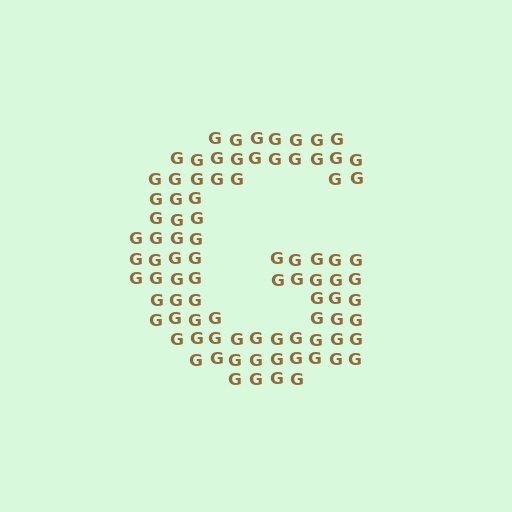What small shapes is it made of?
It is made of small letter G's.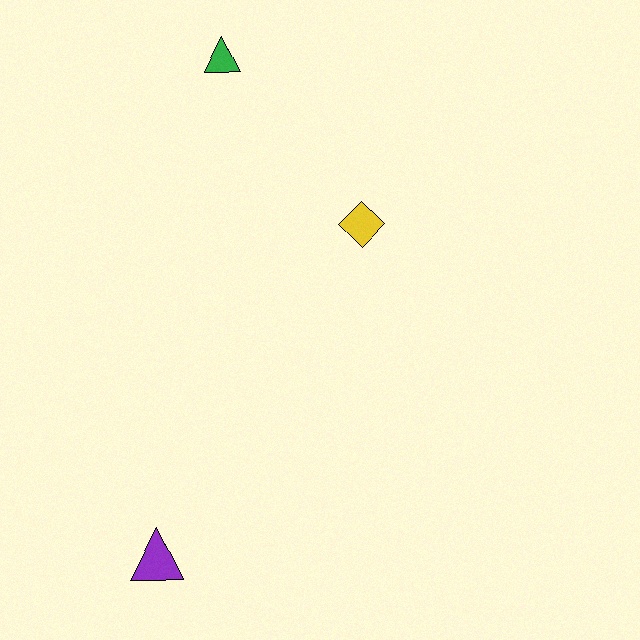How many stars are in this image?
There are no stars.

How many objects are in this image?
There are 3 objects.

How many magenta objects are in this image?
There are no magenta objects.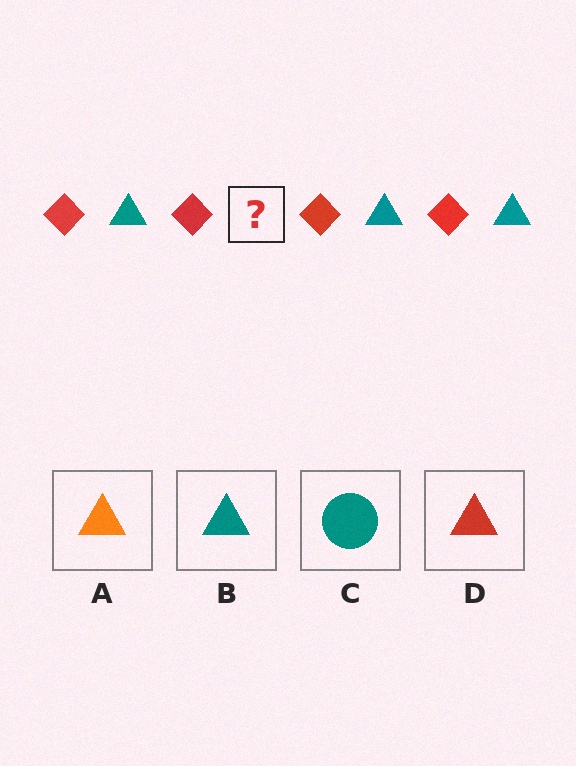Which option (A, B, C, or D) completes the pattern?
B.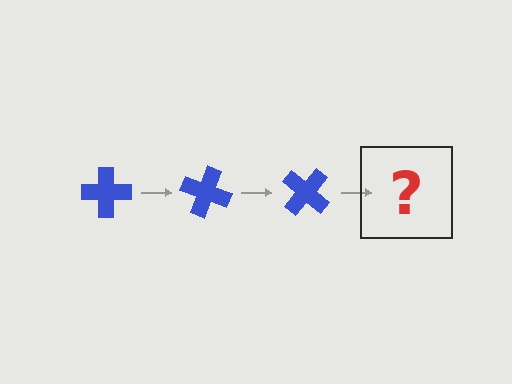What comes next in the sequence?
The next element should be a blue cross rotated 60 degrees.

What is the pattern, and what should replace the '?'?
The pattern is that the cross rotates 20 degrees each step. The '?' should be a blue cross rotated 60 degrees.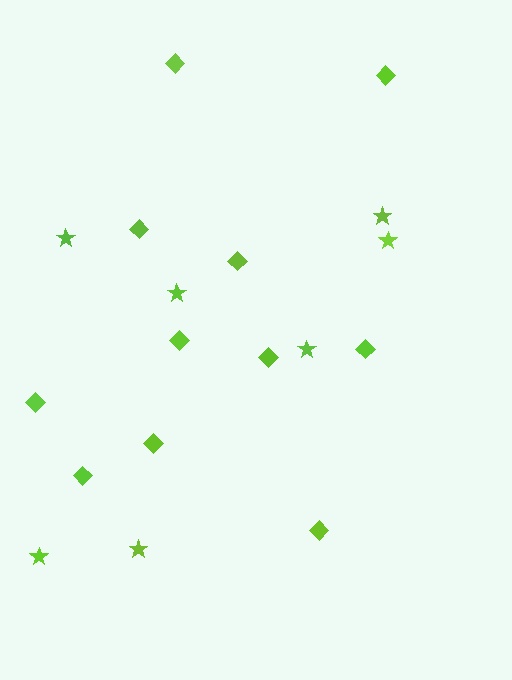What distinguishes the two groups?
There are 2 groups: one group of diamonds (11) and one group of stars (7).